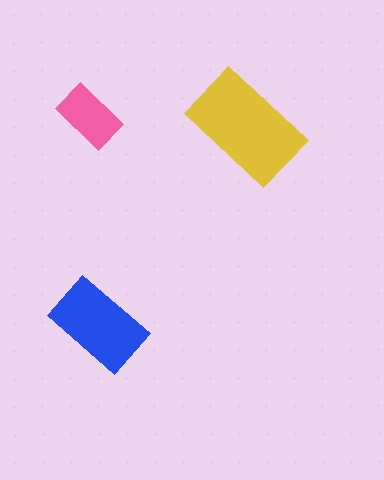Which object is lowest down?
The blue rectangle is bottommost.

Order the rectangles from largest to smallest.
the yellow one, the blue one, the pink one.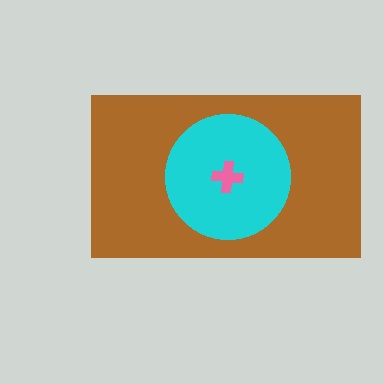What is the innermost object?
The pink cross.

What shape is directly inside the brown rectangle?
The cyan circle.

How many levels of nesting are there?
3.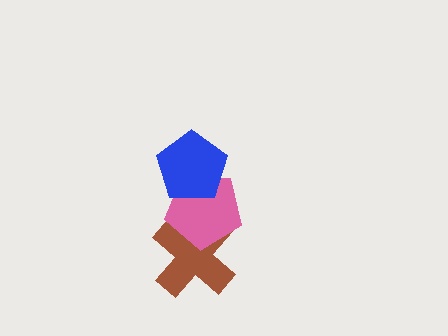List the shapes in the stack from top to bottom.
From top to bottom: the blue pentagon, the pink pentagon, the brown cross.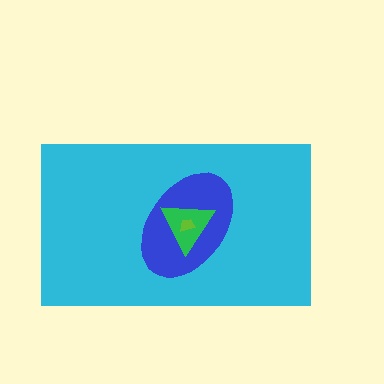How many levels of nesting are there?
4.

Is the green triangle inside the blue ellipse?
Yes.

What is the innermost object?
The lime trapezoid.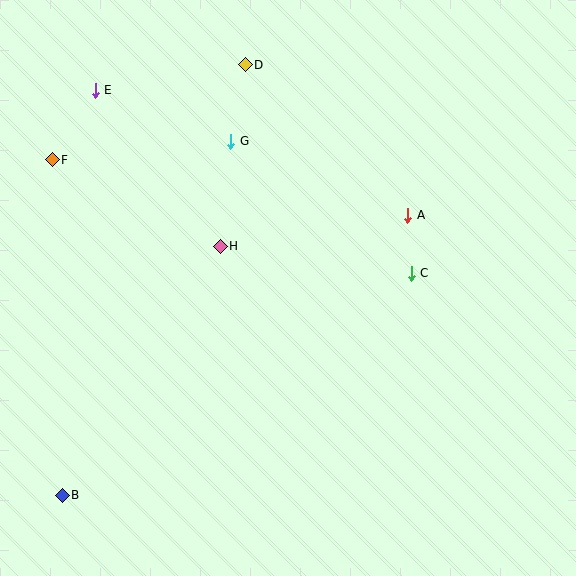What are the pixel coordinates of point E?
Point E is at (95, 90).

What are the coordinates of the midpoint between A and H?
The midpoint between A and H is at (314, 231).